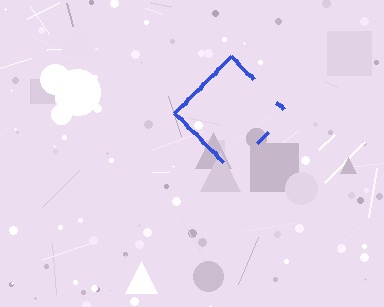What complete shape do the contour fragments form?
The contour fragments form a diamond.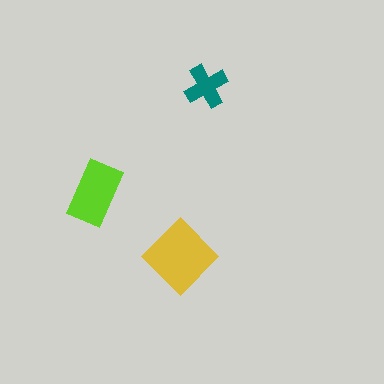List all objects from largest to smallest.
The yellow diamond, the lime rectangle, the teal cross.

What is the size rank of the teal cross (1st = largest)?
3rd.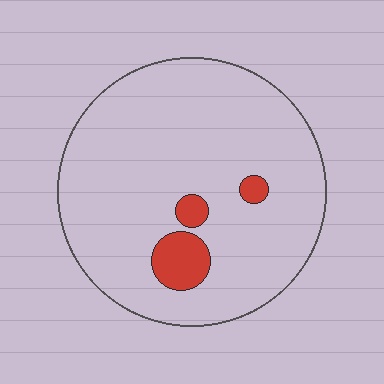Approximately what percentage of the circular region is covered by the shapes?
Approximately 10%.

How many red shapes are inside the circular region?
3.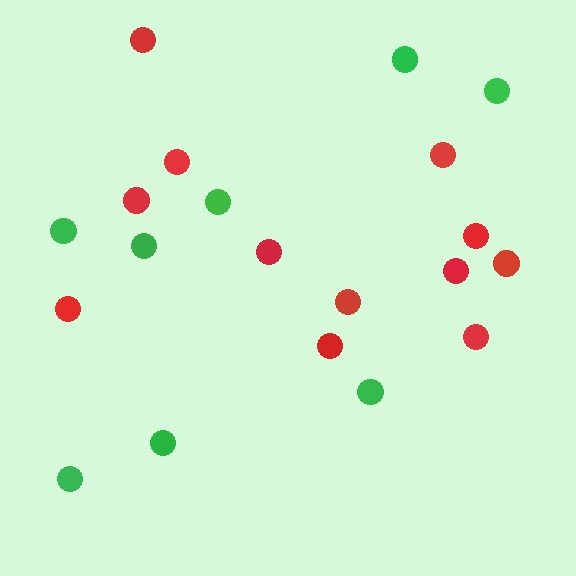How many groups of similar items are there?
There are 2 groups: one group of green circles (8) and one group of red circles (12).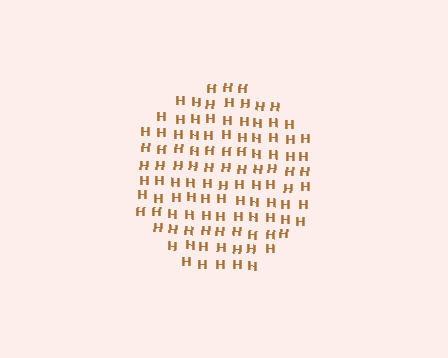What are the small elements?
The small elements are letter H's.